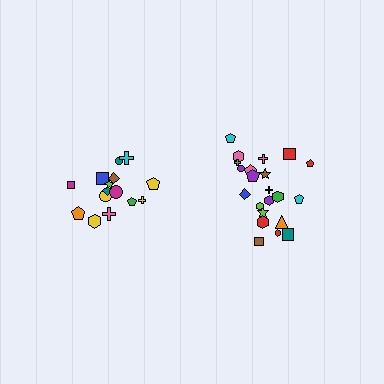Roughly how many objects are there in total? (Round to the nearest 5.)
Roughly 35 objects in total.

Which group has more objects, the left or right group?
The right group.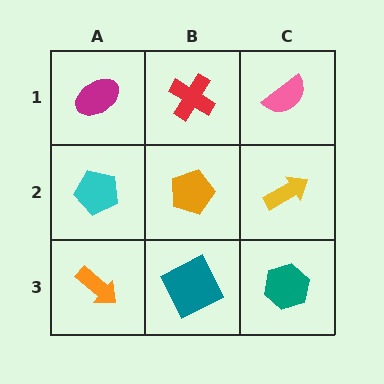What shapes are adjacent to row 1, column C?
A yellow arrow (row 2, column C), a red cross (row 1, column B).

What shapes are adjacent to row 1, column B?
An orange pentagon (row 2, column B), a magenta ellipse (row 1, column A), a pink semicircle (row 1, column C).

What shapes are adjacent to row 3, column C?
A yellow arrow (row 2, column C), a teal square (row 3, column B).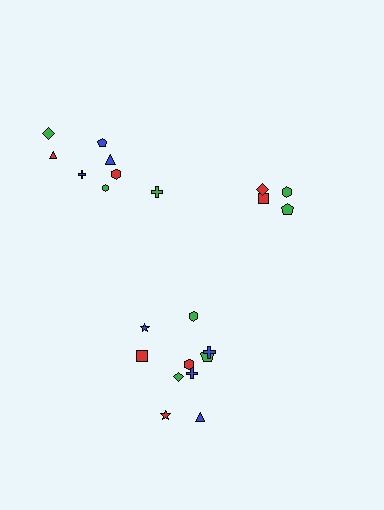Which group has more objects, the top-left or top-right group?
The top-left group.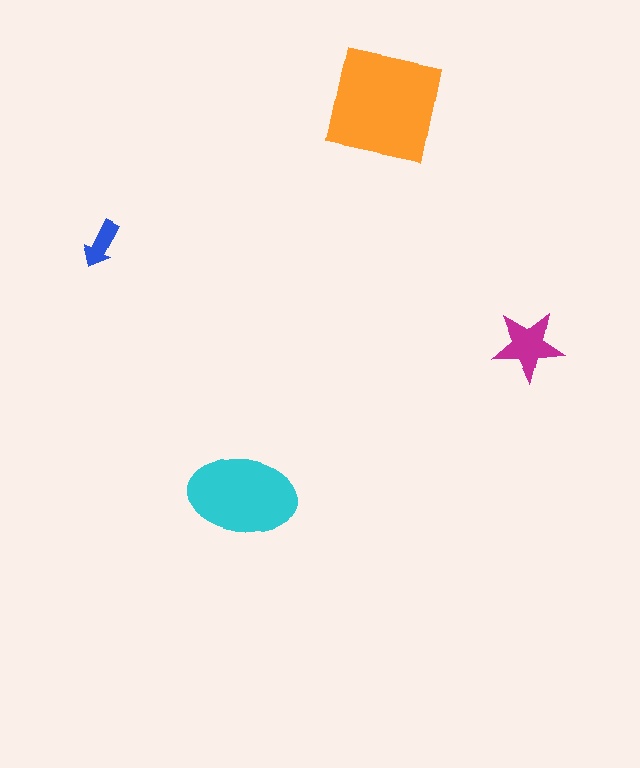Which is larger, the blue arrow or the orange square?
The orange square.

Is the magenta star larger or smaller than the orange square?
Smaller.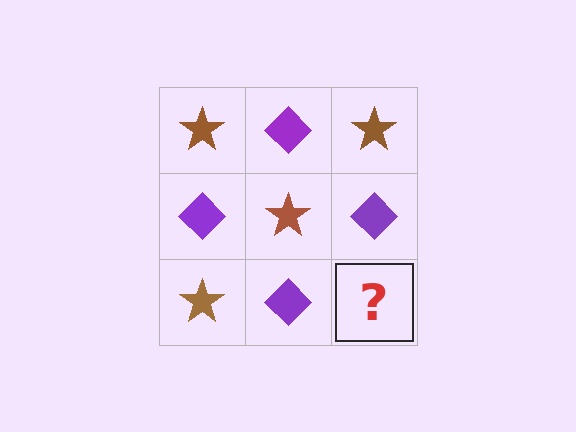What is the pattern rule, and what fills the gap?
The rule is that it alternates brown star and purple diamond in a checkerboard pattern. The gap should be filled with a brown star.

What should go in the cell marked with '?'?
The missing cell should contain a brown star.